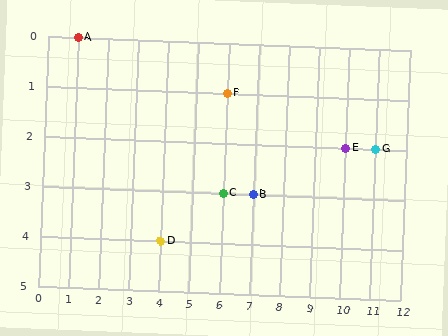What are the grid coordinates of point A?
Point A is at grid coordinates (1, 0).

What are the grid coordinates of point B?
Point B is at grid coordinates (7, 3).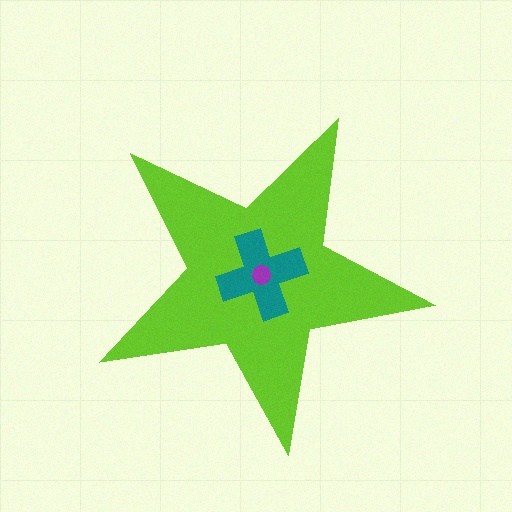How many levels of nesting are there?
3.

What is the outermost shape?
The lime star.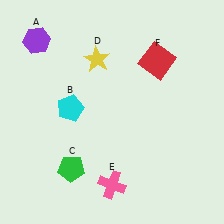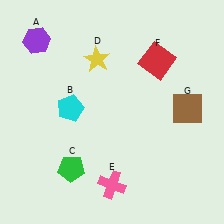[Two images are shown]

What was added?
A brown square (G) was added in Image 2.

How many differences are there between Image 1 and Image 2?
There is 1 difference between the two images.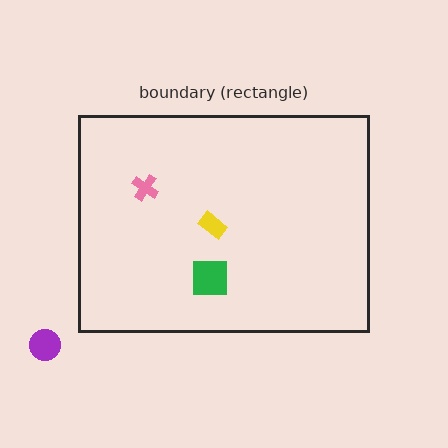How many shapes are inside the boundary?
3 inside, 1 outside.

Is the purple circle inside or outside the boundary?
Outside.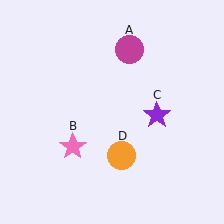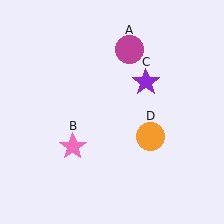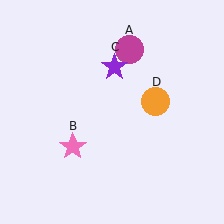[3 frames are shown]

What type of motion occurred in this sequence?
The purple star (object C), orange circle (object D) rotated counterclockwise around the center of the scene.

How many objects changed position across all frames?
2 objects changed position: purple star (object C), orange circle (object D).